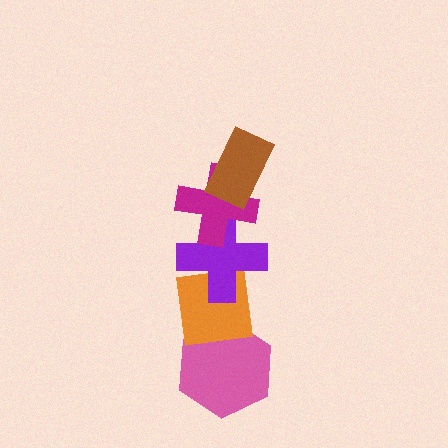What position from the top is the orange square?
The orange square is 4th from the top.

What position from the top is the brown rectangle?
The brown rectangle is 1st from the top.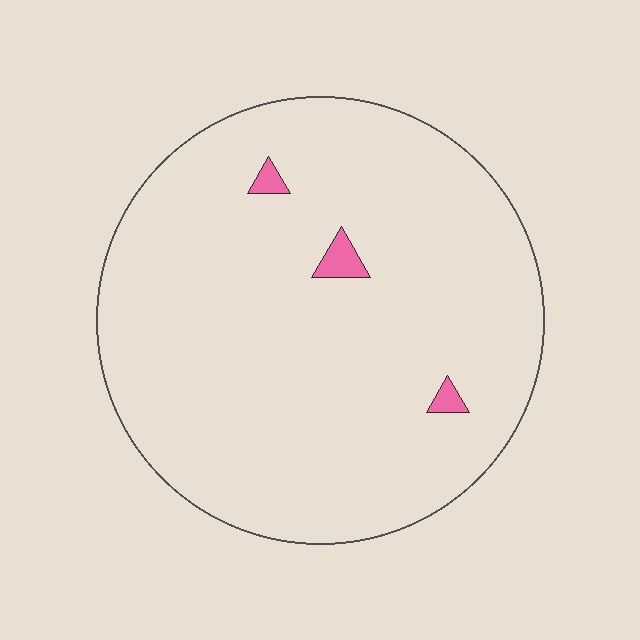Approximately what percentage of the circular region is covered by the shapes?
Approximately 0%.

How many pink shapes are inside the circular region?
3.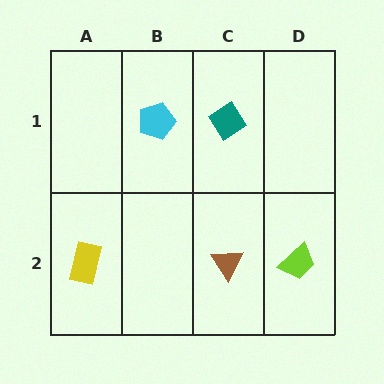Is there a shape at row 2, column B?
No, that cell is empty.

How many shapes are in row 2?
3 shapes.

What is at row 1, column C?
A teal diamond.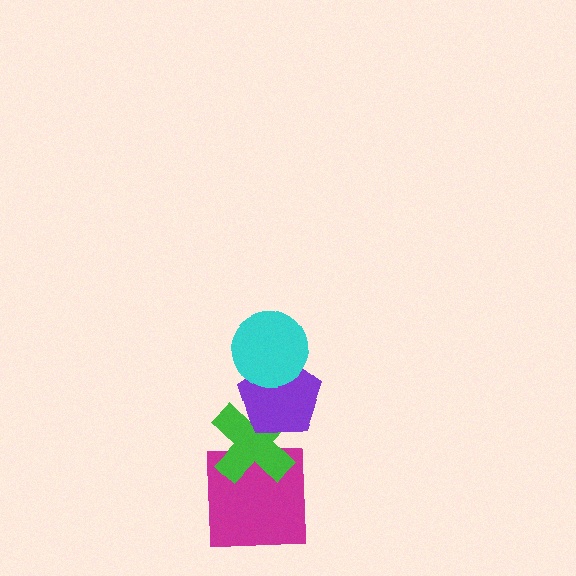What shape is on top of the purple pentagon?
The cyan circle is on top of the purple pentagon.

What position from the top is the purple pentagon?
The purple pentagon is 2nd from the top.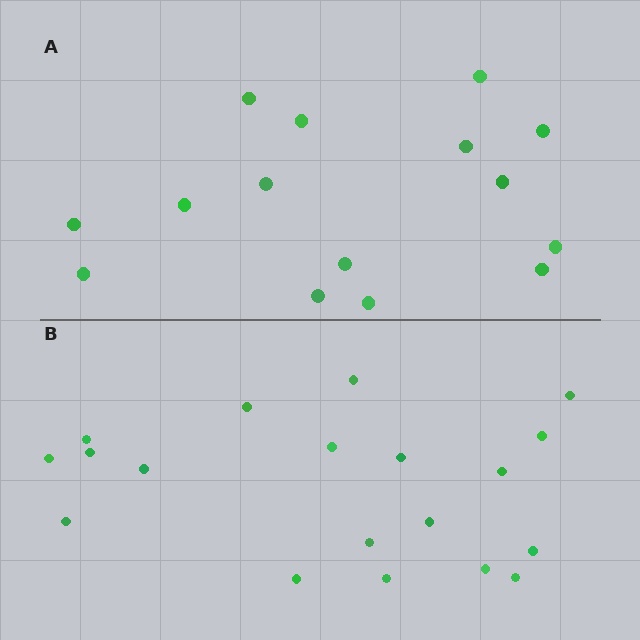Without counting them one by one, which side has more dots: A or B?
Region B (the bottom region) has more dots.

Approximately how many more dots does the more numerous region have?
Region B has about 4 more dots than region A.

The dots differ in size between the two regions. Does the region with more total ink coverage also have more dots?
No. Region A has more total ink coverage because its dots are larger, but region B actually contains more individual dots. Total area can be misleading — the number of items is what matters here.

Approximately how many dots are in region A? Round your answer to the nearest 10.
About 20 dots. (The exact count is 15, which rounds to 20.)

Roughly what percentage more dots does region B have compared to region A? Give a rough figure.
About 25% more.